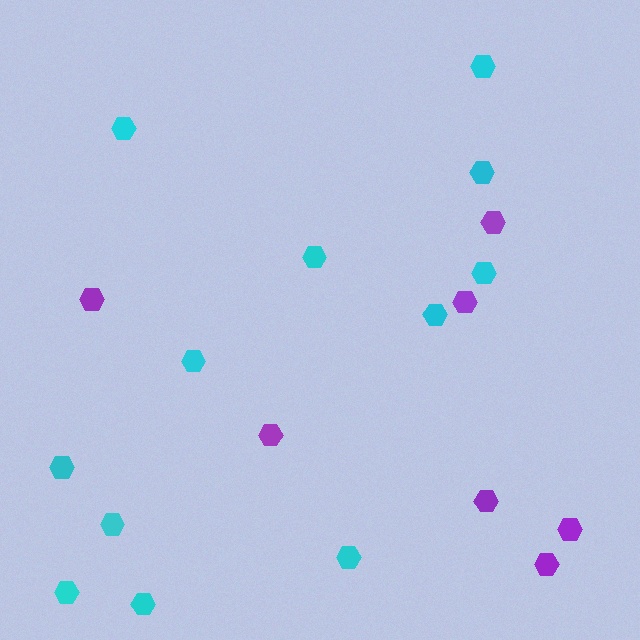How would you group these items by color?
There are 2 groups: one group of cyan hexagons (12) and one group of purple hexagons (7).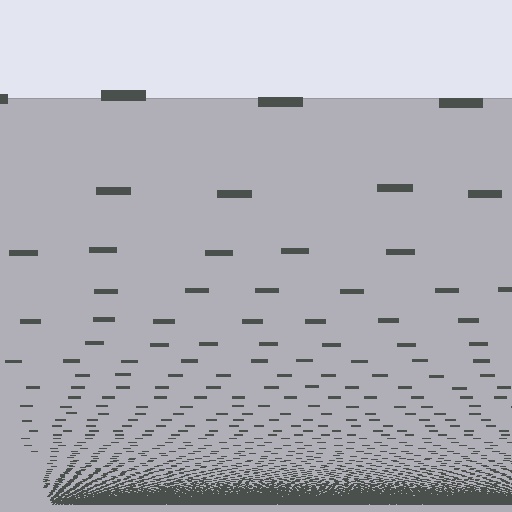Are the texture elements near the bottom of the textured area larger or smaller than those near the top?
Smaller. The gradient is inverted — elements near the bottom are smaller and denser.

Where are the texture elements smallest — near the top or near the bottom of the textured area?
Near the bottom.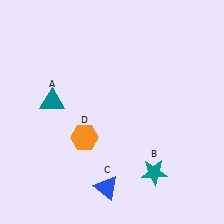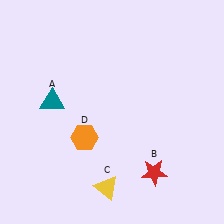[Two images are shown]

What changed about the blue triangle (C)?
In Image 1, C is blue. In Image 2, it changed to yellow.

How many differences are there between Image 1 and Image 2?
There are 2 differences between the two images.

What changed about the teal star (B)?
In Image 1, B is teal. In Image 2, it changed to red.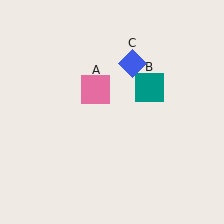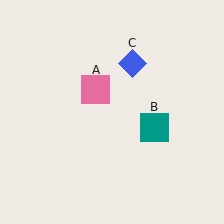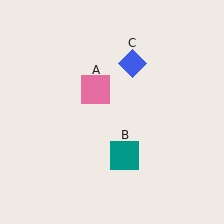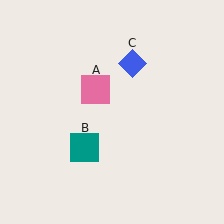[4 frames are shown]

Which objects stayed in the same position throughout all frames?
Pink square (object A) and blue diamond (object C) remained stationary.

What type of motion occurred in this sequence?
The teal square (object B) rotated clockwise around the center of the scene.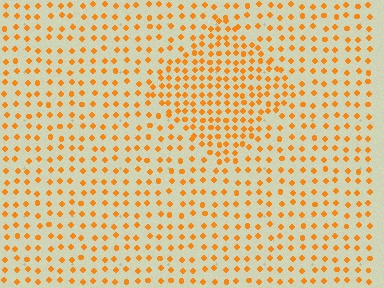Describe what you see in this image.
The image contains small orange elements arranged at two different densities. A diamond-shaped region is visible where the elements are more densely packed than the surrounding area.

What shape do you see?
I see a diamond.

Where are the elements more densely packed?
The elements are more densely packed inside the diamond boundary.